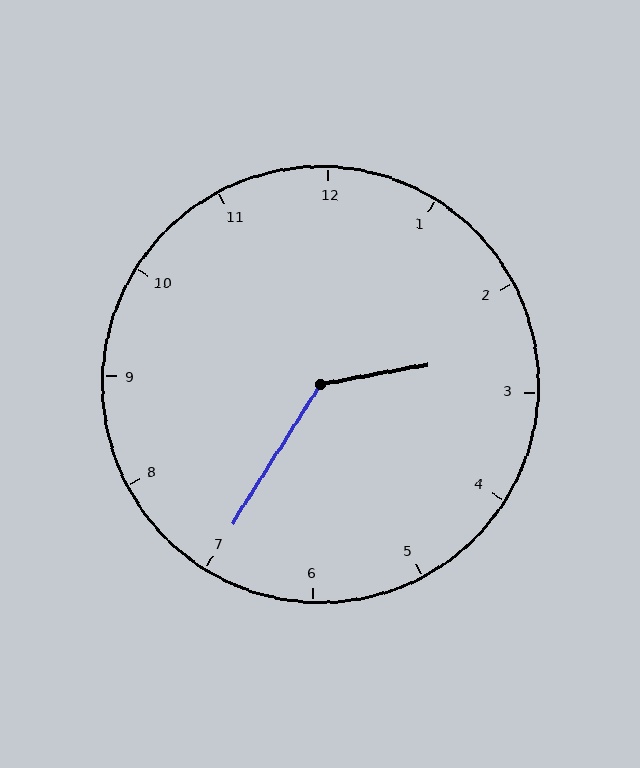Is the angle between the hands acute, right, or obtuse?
It is obtuse.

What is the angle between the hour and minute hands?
Approximately 132 degrees.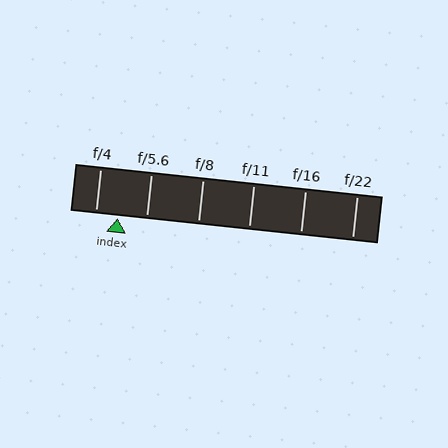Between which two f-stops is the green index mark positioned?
The index mark is between f/4 and f/5.6.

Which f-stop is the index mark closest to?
The index mark is closest to f/4.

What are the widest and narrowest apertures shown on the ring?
The widest aperture shown is f/4 and the narrowest is f/22.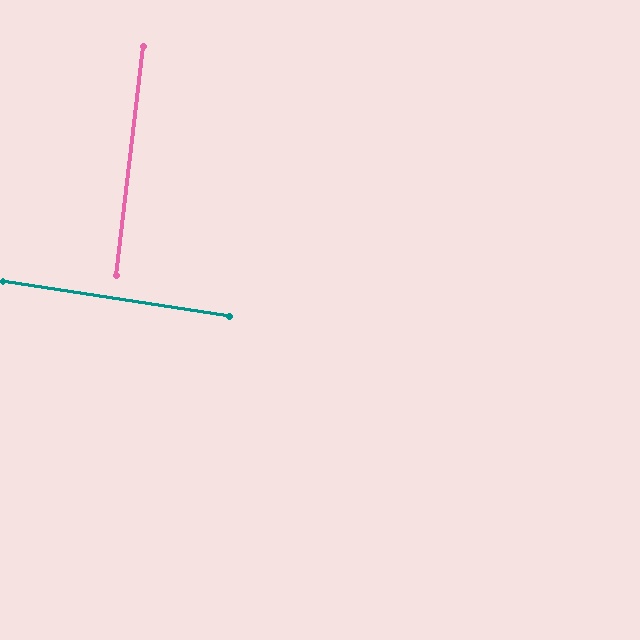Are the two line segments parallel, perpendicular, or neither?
Perpendicular — they meet at approximately 88°.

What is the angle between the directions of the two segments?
Approximately 88 degrees.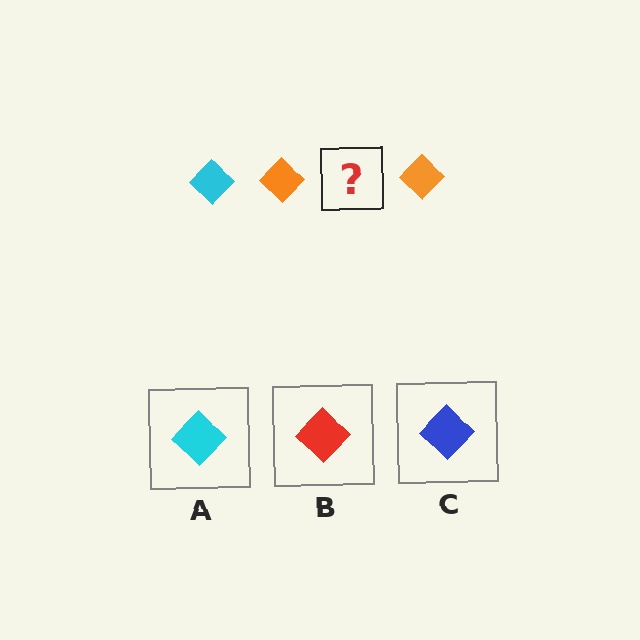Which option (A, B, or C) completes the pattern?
A.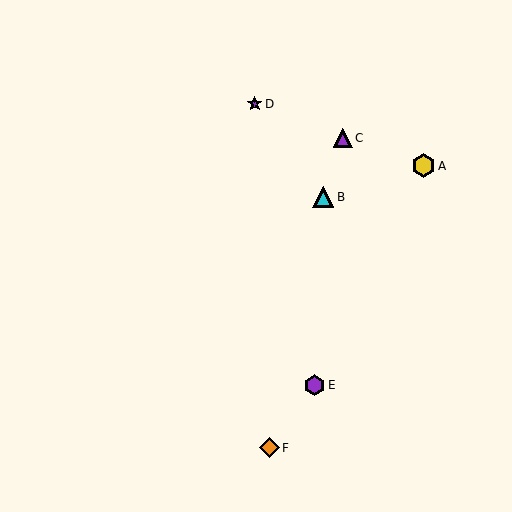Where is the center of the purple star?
The center of the purple star is at (255, 104).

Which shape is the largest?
The yellow hexagon (labeled A) is the largest.